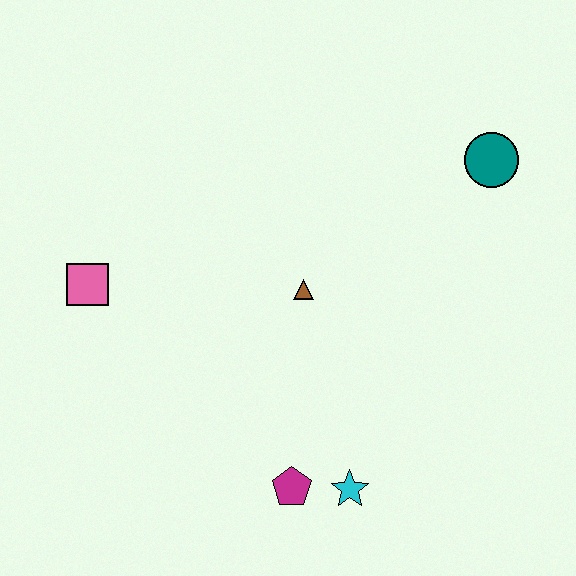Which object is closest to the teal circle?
The brown triangle is closest to the teal circle.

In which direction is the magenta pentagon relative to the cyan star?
The magenta pentagon is to the left of the cyan star.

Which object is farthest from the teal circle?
The pink square is farthest from the teal circle.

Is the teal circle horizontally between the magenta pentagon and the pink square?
No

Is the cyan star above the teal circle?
No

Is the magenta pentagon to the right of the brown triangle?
No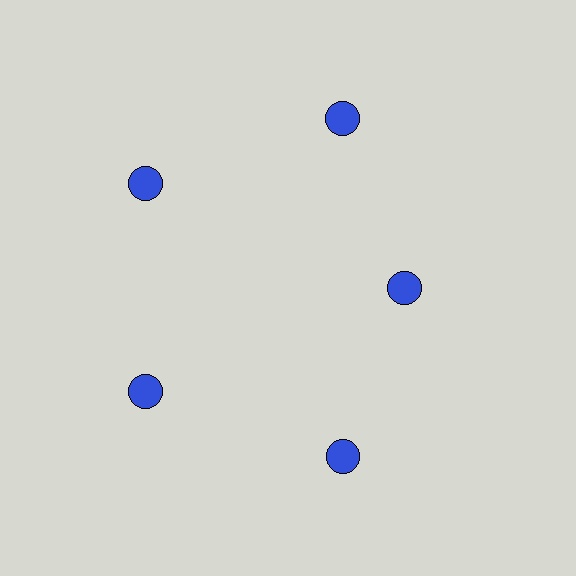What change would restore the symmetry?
The symmetry would be restored by moving it outward, back onto the ring so that all 5 circles sit at equal angles and equal distance from the center.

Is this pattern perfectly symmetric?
No. The 5 blue circles are arranged in a ring, but one element near the 3 o'clock position is pulled inward toward the center, breaking the 5-fold rotational symmetry.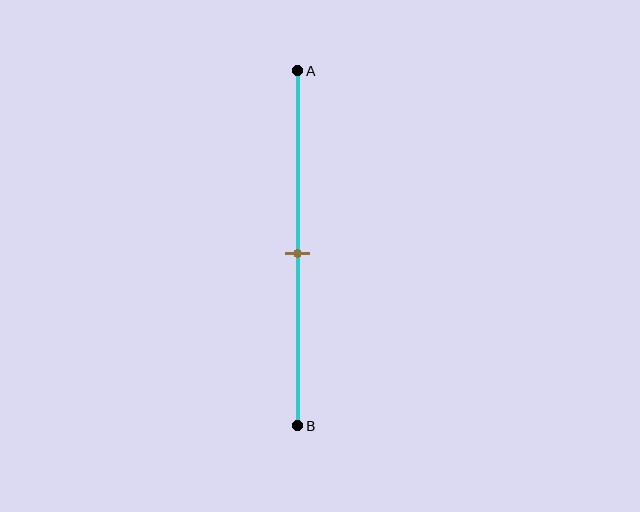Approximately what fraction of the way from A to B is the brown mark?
The brown mark is approximately 50% of the way from A to B.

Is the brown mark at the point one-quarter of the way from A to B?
No, the mark is at about 50% from A, not at the 25% one-quarter point.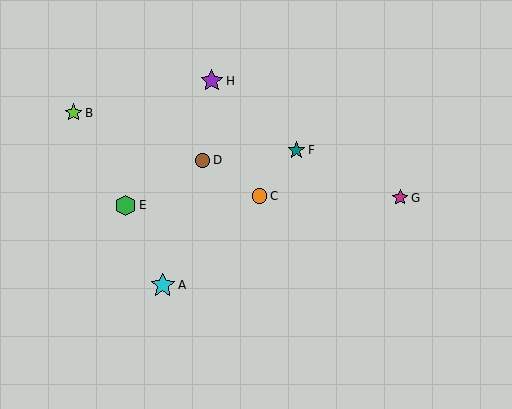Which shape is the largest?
The cyan star (labeled A) is the largest.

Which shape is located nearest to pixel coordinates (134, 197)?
The green hexagon (labeled E) at (126, 205) is nearest to that location.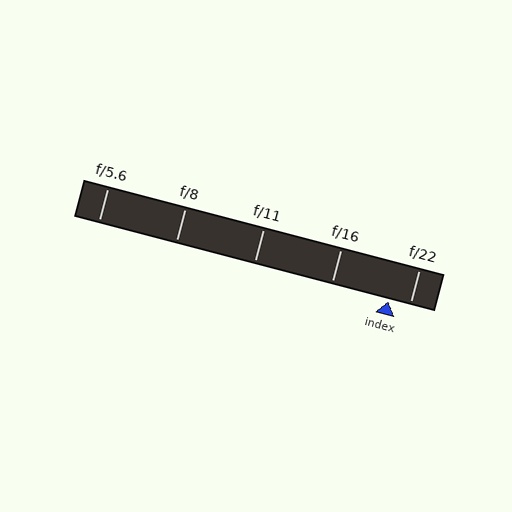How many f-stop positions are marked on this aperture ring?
There are 5 f-stop positions marked.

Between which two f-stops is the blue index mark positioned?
The index mark is between f/16 and f/22.